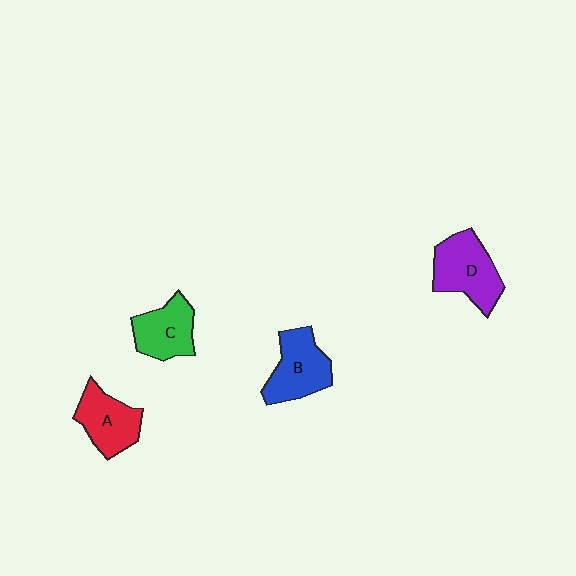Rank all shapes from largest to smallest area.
From largest to smallest: D (purple), B (blue), A (red), C (green).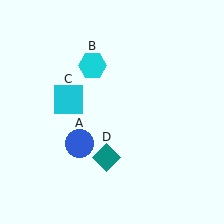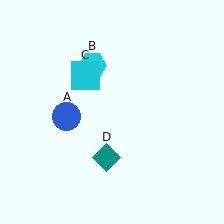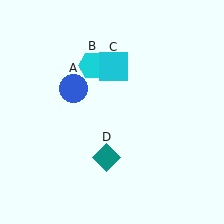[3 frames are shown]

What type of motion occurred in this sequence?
The blue circle (object A), cyan square (object C) rotated clockwise around the center of the scene.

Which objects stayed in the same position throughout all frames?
Cyan hexagon (object B) and teal diamond (object D) remained stationary.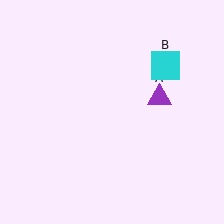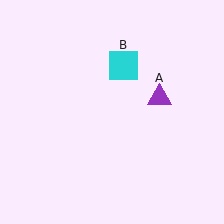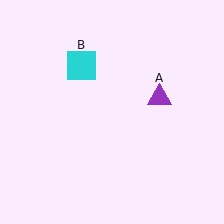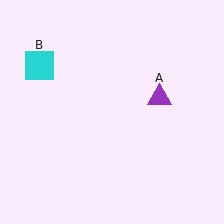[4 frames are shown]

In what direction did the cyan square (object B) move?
The cyan square (object B) moved left.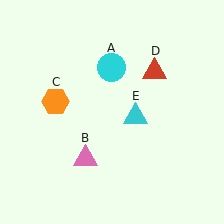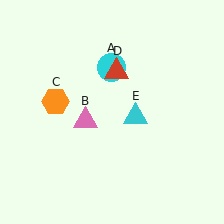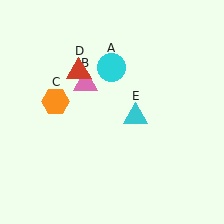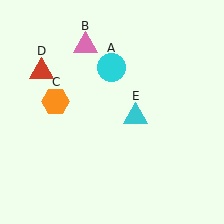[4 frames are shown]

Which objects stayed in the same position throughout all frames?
Cyan circle (object A) and orange hexagon (object C) and cyan triangle (object E) remained stationary.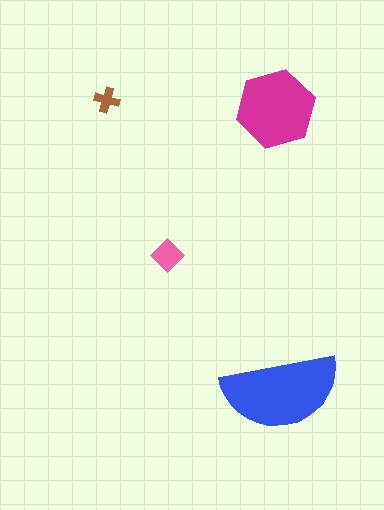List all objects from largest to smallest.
The blue semicircle, the magenta hexagon, the pink diamond, the brown cross.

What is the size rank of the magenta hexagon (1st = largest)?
2nd.